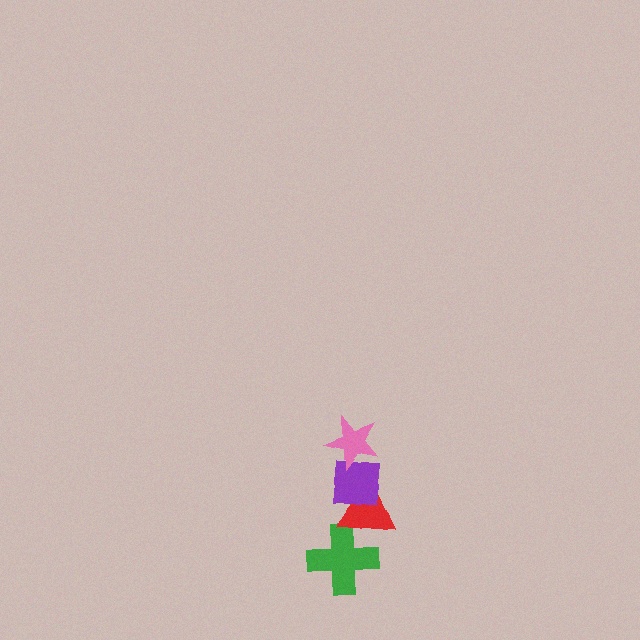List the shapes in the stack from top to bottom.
From top to bottom: the pink star, the purple square, the red triangle, the green cross.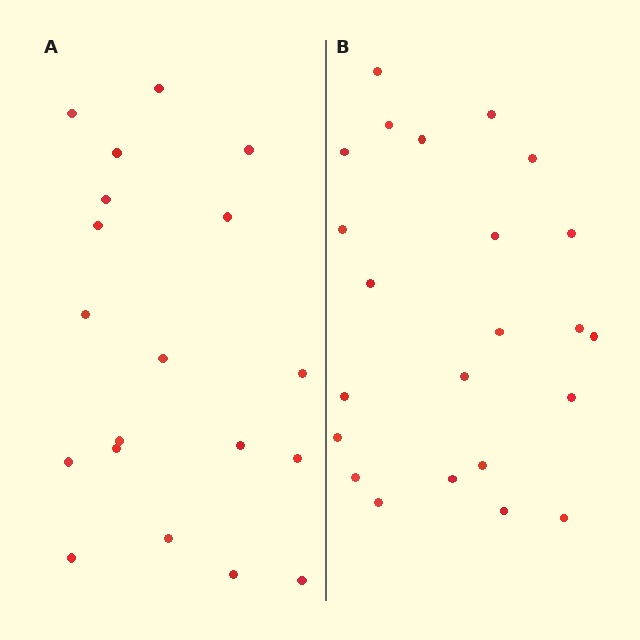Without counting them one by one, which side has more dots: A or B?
Region B (the right region) has more dots.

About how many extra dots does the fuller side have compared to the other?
Region B has about 4 more dots than region A.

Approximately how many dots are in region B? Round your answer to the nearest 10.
About 20 dots. (The exact count is 23, which rounds to 20.)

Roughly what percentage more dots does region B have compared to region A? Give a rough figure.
About 20% more.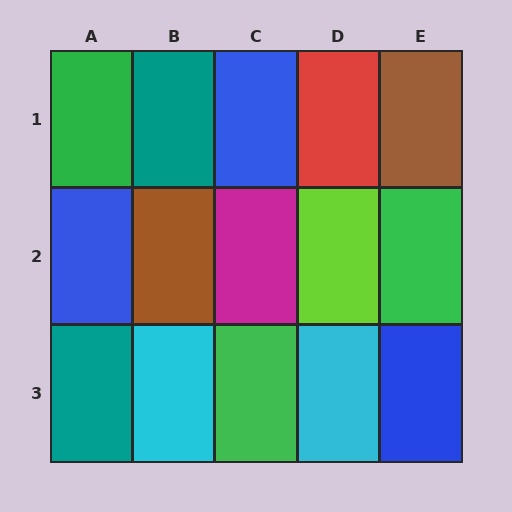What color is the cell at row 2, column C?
Magenta.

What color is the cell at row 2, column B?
Brown.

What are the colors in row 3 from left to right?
Teal, cyan, green, cyan, blue.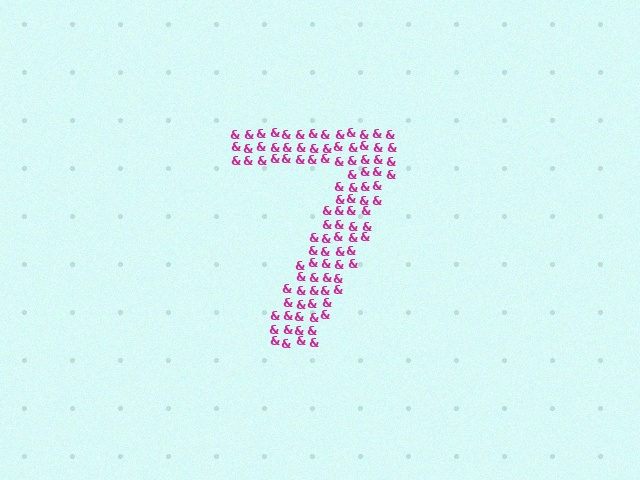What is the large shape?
The large shape is the digit 7.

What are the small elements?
The small elements are ampersands.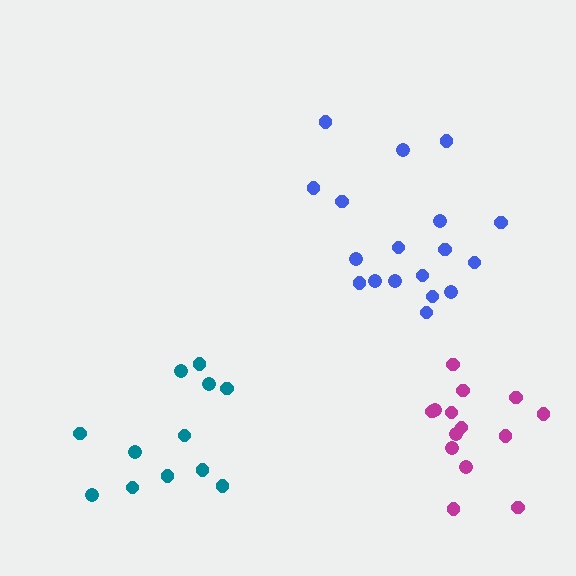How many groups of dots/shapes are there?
There are 3 groups.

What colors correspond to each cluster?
The clusters are colored: teal, blue, magenta.